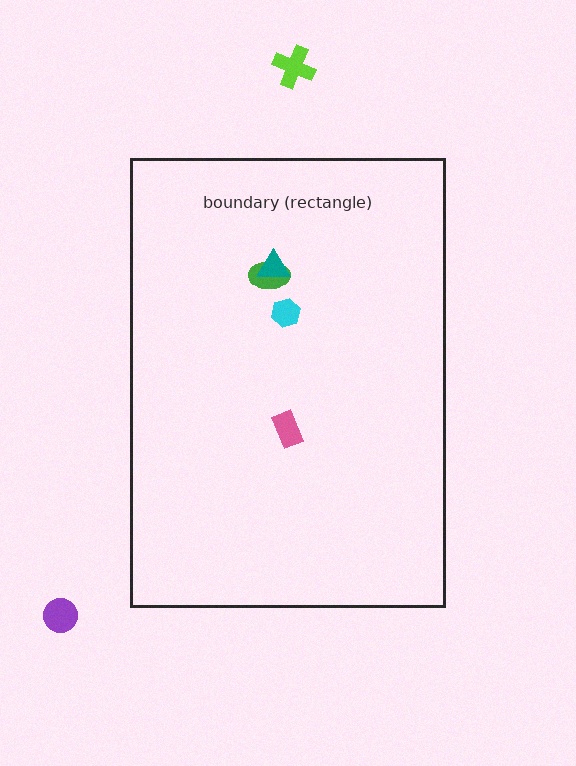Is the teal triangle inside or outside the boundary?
Inside.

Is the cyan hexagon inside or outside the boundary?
Inside.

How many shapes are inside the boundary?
4 inside, 2 outside.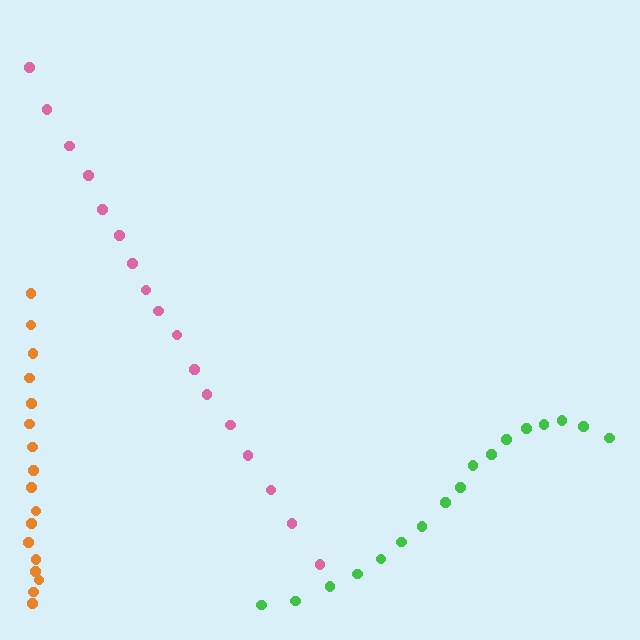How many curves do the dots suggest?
There are 3 distinct paths.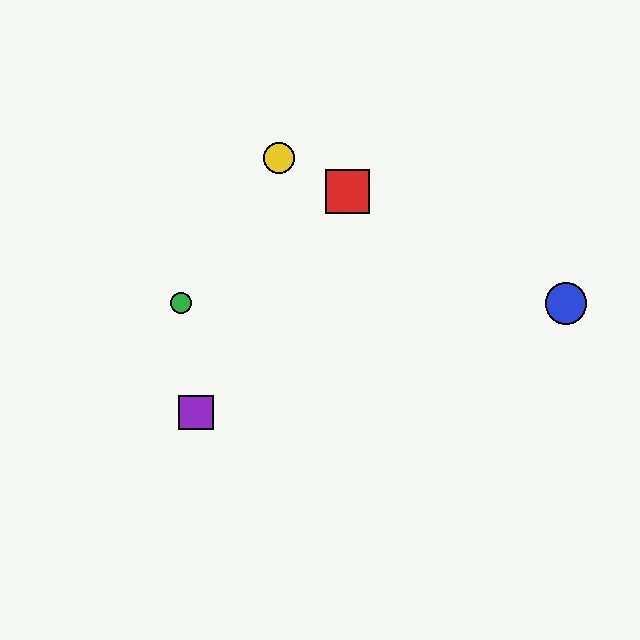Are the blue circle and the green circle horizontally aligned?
Yes, both are at y≈303.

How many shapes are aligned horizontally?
2 shapes (the blue circle, the green circle) are aligned horizontally.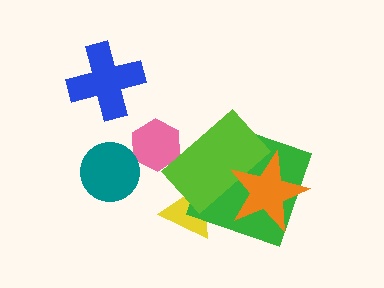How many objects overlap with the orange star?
2 objects overlap with the orange star.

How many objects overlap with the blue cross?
0 objects overlap with the blue cross.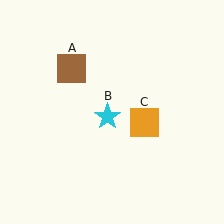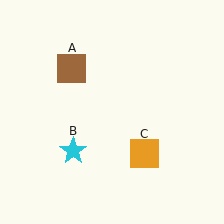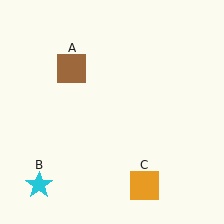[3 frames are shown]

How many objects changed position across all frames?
2 objects changed position: cyan star (object B), orange square (object C).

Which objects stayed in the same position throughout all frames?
Brown square (object A) remained stationary.